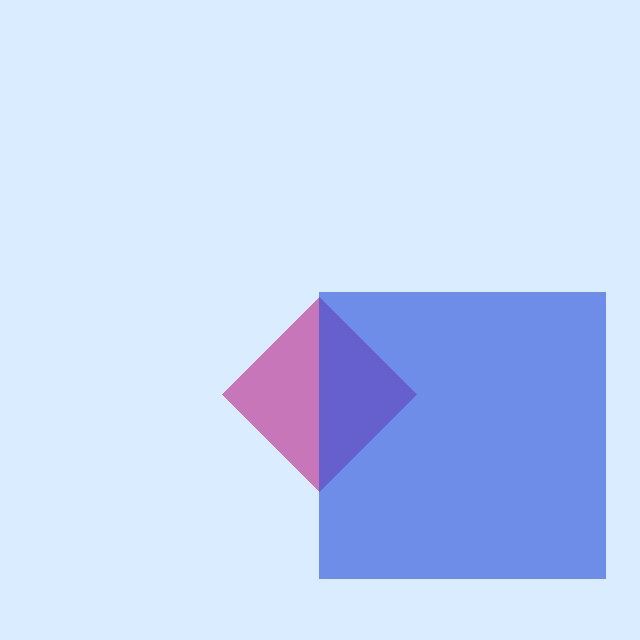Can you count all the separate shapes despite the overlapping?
Yes, there are 2 separate shapes.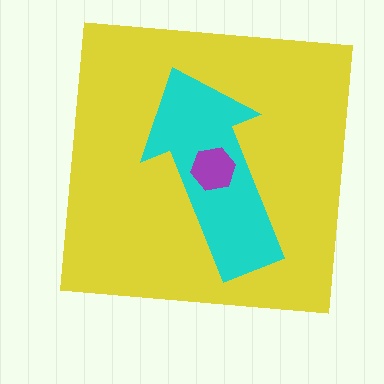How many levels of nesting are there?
3.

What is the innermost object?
The purple hexagon.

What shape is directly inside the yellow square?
The cyan arrow.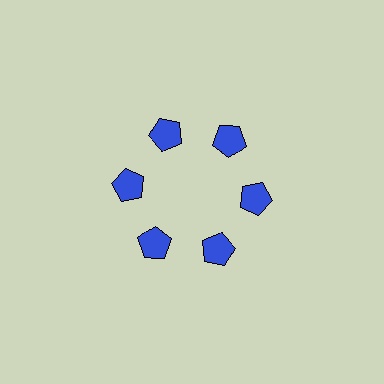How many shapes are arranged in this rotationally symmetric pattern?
There are 6 shapes, arranged in 6 groups of 1.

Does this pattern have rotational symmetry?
Yes, this pattern has 6-fold rotational symmetry. It looks the same after rotating 60 degrees around the center.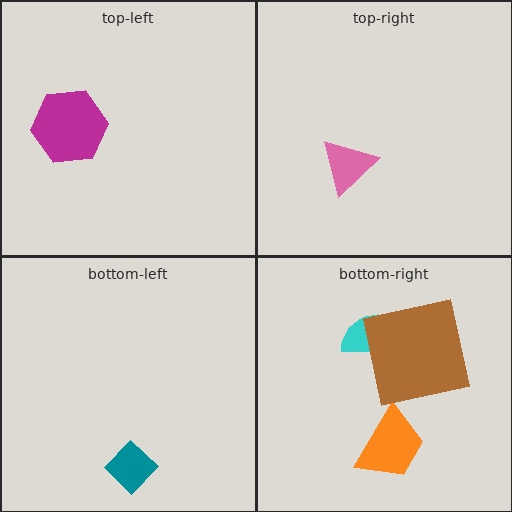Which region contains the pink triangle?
The top-right region.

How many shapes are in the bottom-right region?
3.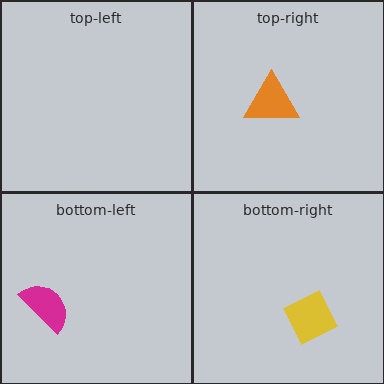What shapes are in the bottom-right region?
The yellow diamond.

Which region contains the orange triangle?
The top-right region.